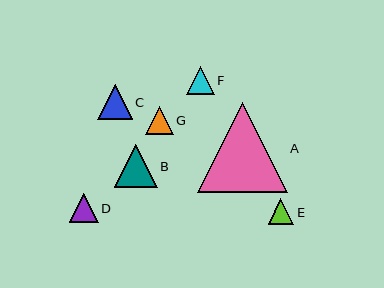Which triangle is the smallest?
Triangle E is the smallest with a size of approximately 26 pixels.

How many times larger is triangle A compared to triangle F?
Triangle A is approximately 3.2 times the size of triangle F.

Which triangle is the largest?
Triangle A is the largest with a size of approximately 89 pixels.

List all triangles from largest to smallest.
From largest to smallest: A, B, C, D, F, G, E.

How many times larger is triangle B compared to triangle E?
Triangle B is approximately 1.7 times the size of triangle E.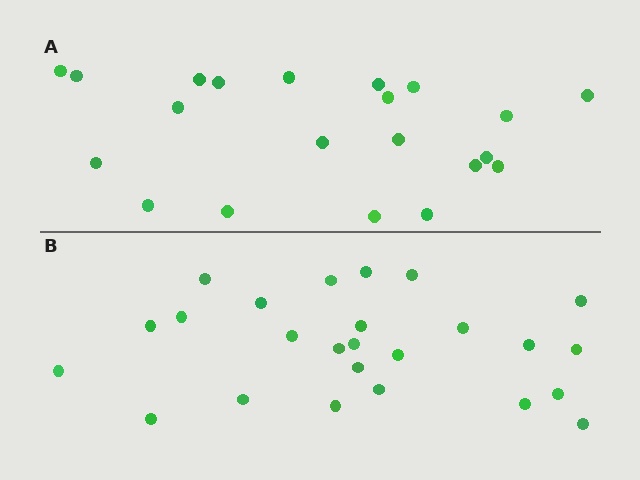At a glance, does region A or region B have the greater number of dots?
Region B (the bottom region) has more dots.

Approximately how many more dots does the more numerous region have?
Region B has about 4 more dots than region A.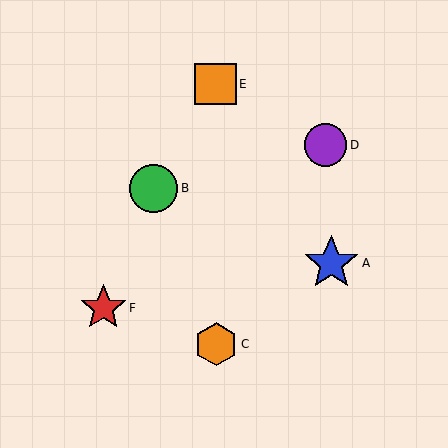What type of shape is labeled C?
Shape C is an orange hexagon.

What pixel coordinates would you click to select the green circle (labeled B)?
Click at (154, 188) to select the green circle B.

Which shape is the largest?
The blue star (labeled A) is the largest.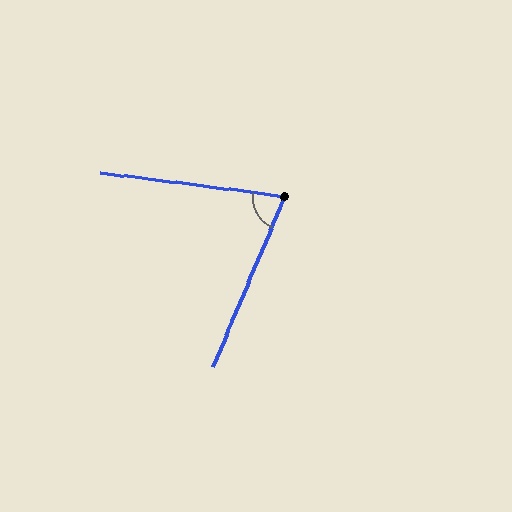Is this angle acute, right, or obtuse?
It is acute.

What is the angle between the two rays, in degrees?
Approximately 74 degrees.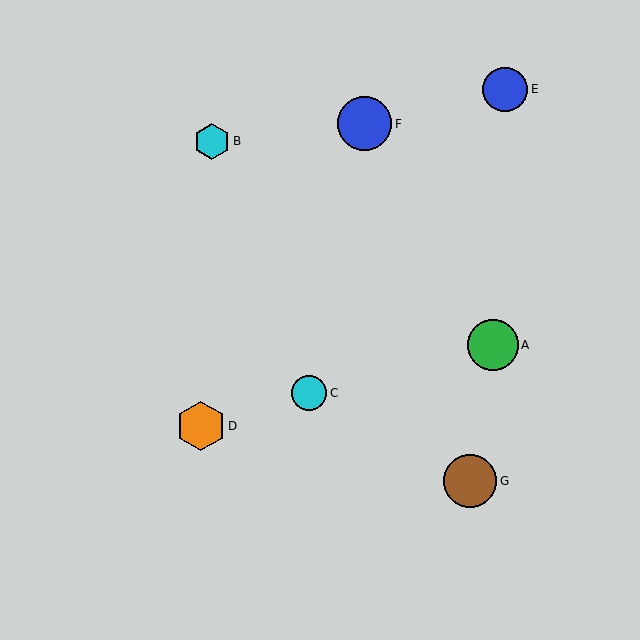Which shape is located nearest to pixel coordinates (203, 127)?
The cyan hexagon (labeled B) at (212, 141) is nearest to that location.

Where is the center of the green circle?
The center of the green circle is at (493, 345).